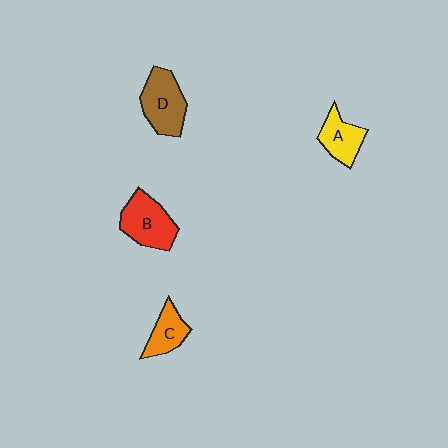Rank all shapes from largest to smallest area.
From largest to smallest: D (brown), B (red), A (yellow), C (orange).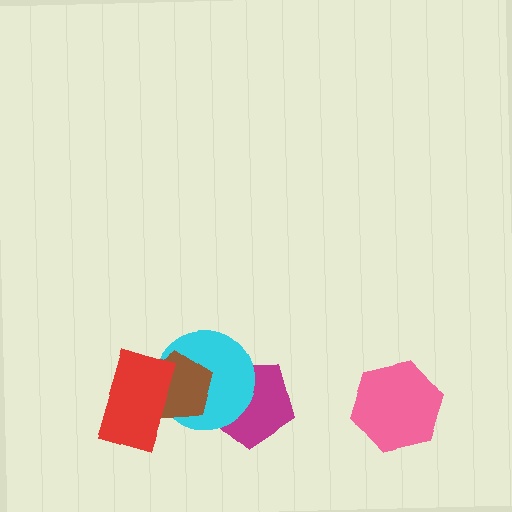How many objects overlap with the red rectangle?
2 objects overlap with the red rectangle.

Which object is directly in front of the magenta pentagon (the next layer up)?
The cyan circle is directly in front of the magenta pentagon.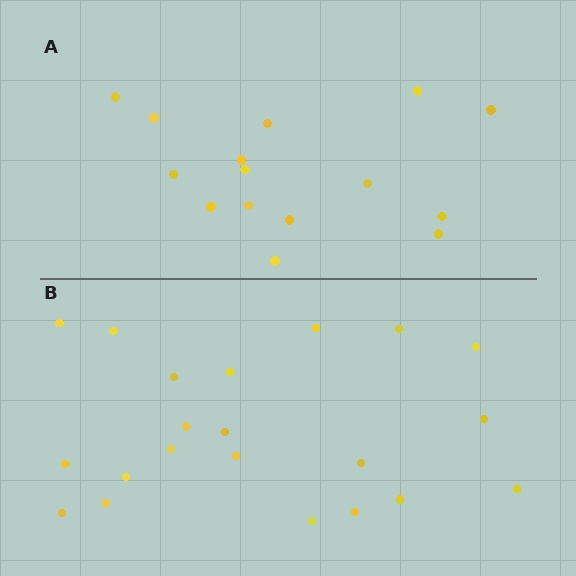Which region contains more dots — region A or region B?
Region B (the bottom region) has more dots.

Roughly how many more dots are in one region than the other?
Region B has about 6 more dots than region A.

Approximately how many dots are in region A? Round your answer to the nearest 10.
About 20 dots. (The exact count is 15, which rounds to 20.)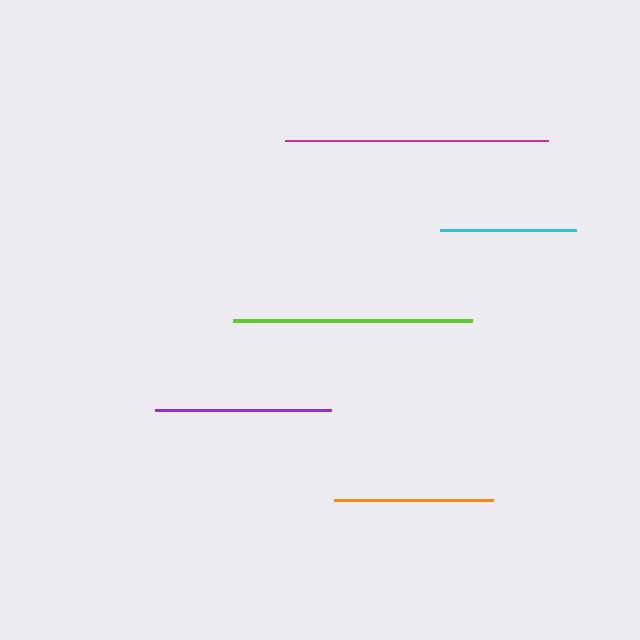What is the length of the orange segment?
The orange segment is approximately 159 pixels long.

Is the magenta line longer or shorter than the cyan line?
The magenta line is longer than the cyan line.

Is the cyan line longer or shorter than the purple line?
The purple line is longer than the cyan line.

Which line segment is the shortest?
The cyan line is the shortest at approximately 137 pixels.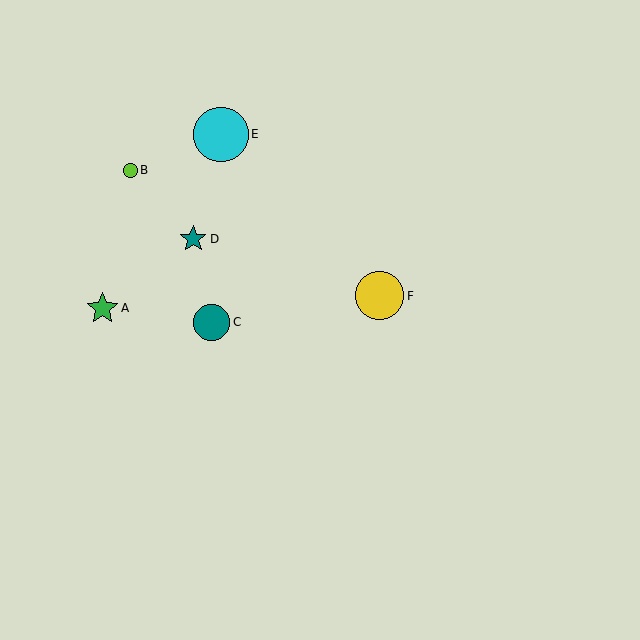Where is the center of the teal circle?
The center of the teal circle is at (211, 322).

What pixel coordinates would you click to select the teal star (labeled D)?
Click at (193, 239) to select the teal star D.